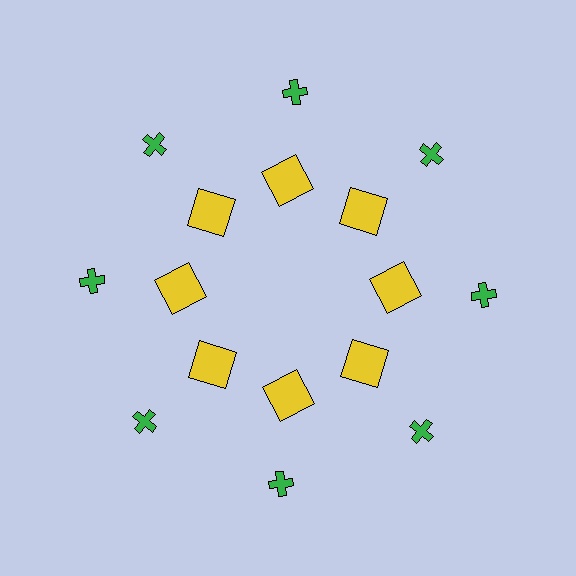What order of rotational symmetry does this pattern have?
This pattern has 8-fold rotational symmetry.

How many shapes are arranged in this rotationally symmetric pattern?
There are 16 shapes, arranged in 8 groups of 2.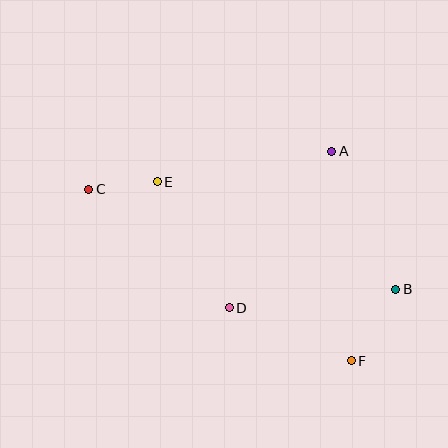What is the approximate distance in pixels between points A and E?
The distance between A and E is approximately 177 pixels.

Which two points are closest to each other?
Points C and E are closest to each other.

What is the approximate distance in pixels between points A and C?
The distance between A and C is approximately 246 pixels.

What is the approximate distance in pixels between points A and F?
The distance between A and F is approximately 210 pixels.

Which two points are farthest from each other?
Points B and C are farthest from each other.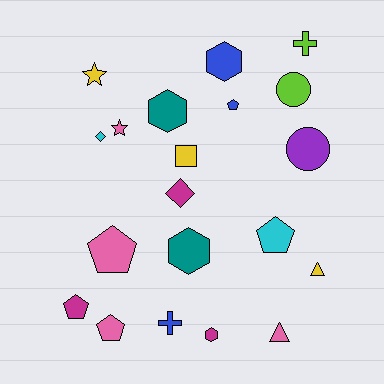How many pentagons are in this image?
There are 5 pentagons.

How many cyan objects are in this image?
There are 2 cyan objects.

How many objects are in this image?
There are 20 objects.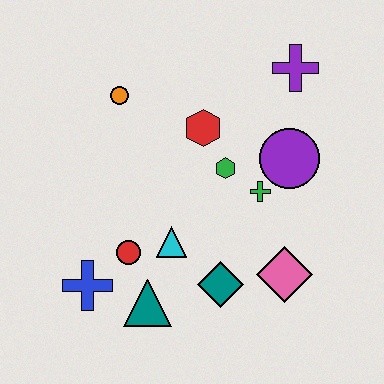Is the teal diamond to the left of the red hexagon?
No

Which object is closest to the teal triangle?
The red circle is closest to the teal triangle.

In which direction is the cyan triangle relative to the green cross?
The cyan triangle is to the left of the green cross.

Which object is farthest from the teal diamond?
The purple cross is farthest from the teal diamond.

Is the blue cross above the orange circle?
No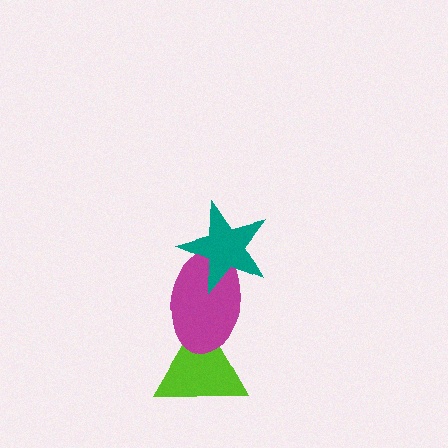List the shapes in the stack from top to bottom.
From top to bottom: the teal star, the magenta ellipse, the lime triangle.